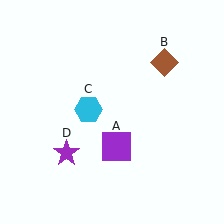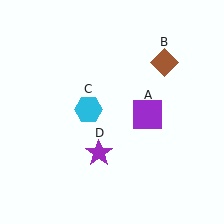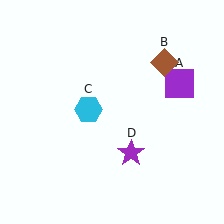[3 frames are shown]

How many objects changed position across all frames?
2 objects changed position: purple square (object A), purple star (object D).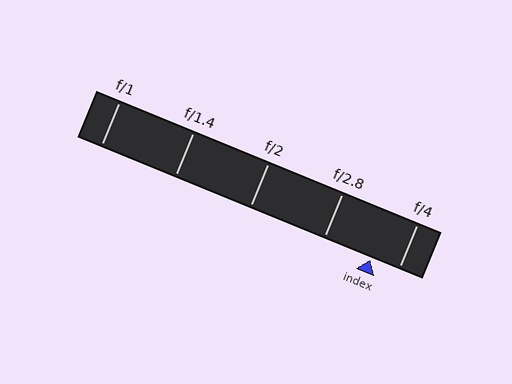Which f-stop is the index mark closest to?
The index mark is closest to f/4.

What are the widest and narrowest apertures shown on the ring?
The widest aperture shown is f/1 and the narrowest is f/4.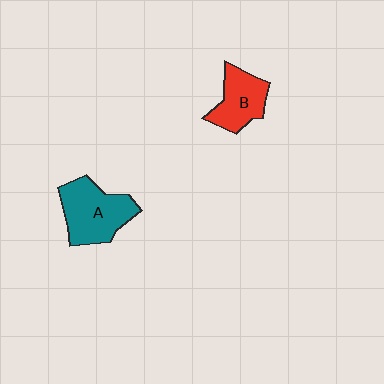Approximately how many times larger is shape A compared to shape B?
Approximately 1.4 times.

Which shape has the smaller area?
Shape B (red).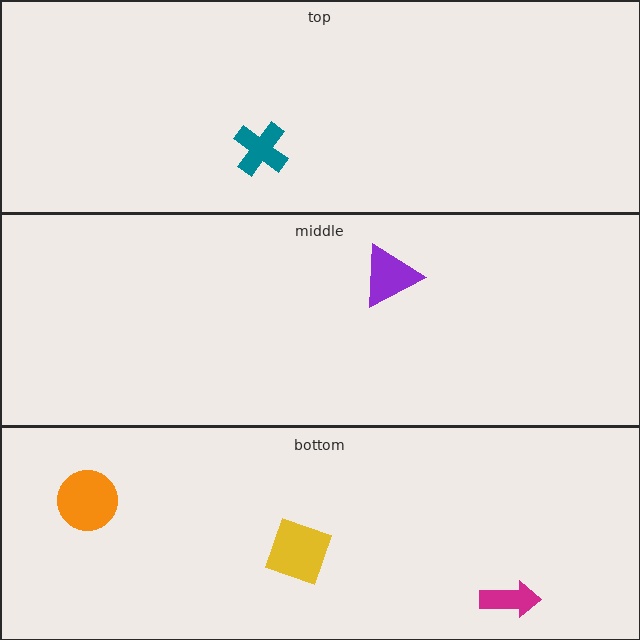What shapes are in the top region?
The teal cross.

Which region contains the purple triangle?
The middle region.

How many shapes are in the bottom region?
3.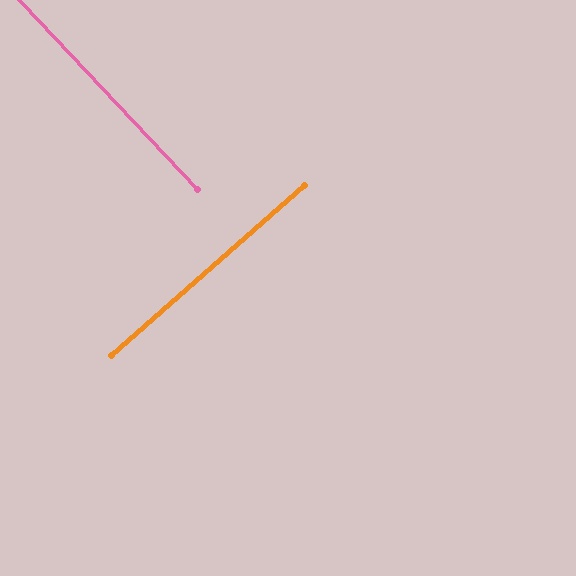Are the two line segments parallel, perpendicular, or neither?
Perpendicular — they meet at approximately 88°.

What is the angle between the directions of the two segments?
Approximately 88 degrees.